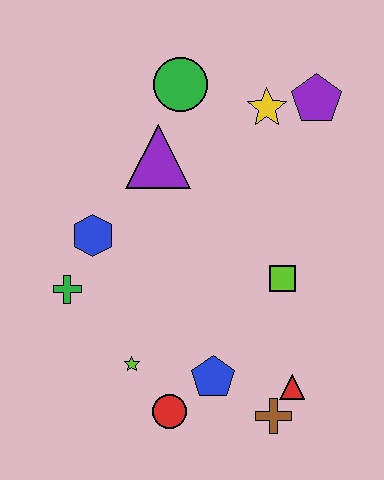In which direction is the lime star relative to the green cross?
The lime star is below the green cross.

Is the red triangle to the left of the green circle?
No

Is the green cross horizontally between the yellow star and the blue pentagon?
No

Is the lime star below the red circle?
No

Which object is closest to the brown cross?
The red triangle is closest to the brown cross.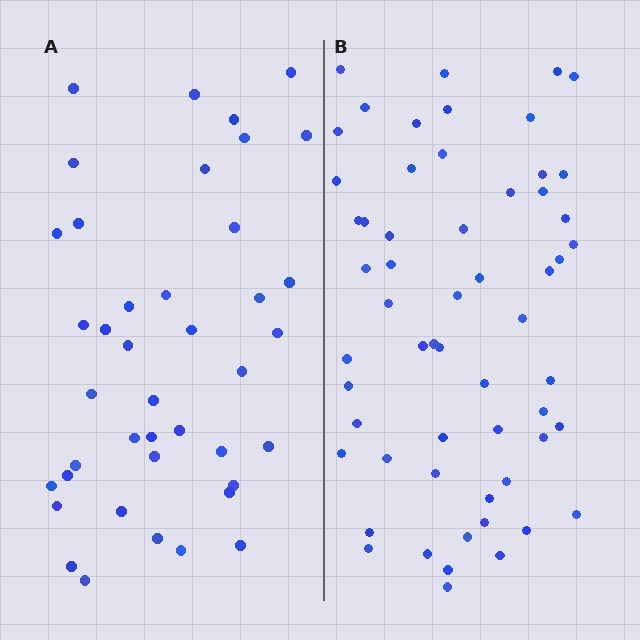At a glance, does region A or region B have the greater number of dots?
Region B (the right region) has more dots.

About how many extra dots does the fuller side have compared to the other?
Region B has approximately 15 more dots than region A.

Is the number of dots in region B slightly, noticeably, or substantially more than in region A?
Region B has noticeably more, but not dramatically so. The ratio is roughly 1.4 to 1.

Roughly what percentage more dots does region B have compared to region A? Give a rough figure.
About 40% more.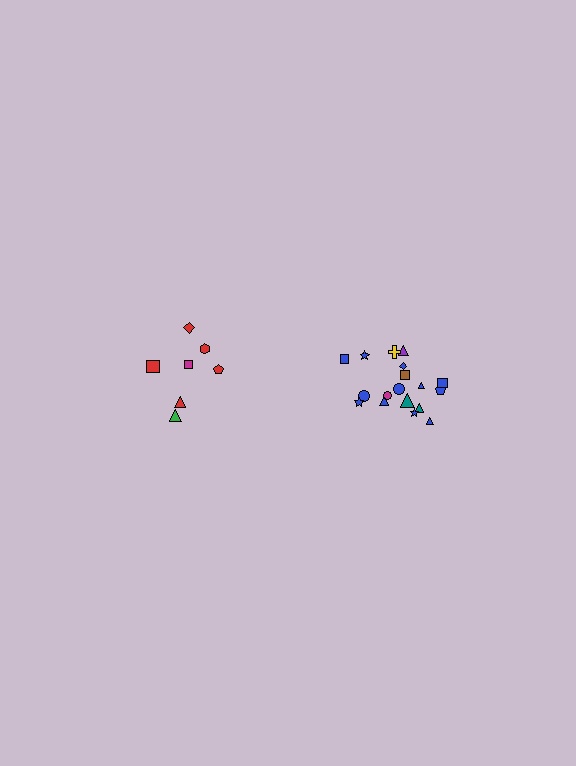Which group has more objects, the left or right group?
The right group.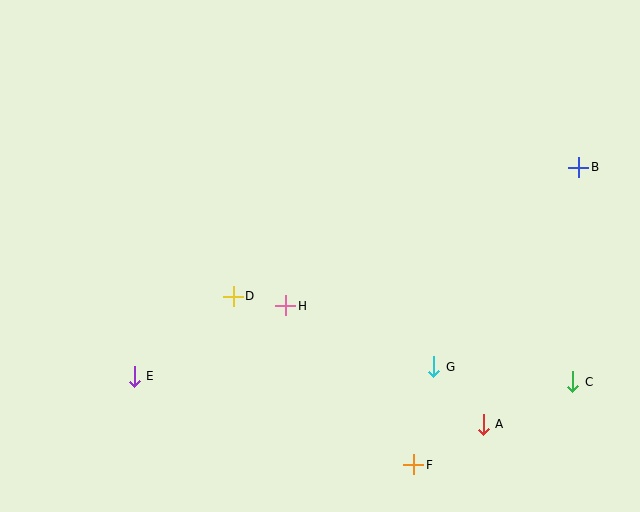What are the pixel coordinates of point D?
Point D is at (233, 296).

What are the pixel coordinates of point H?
Point H is at (286, 306).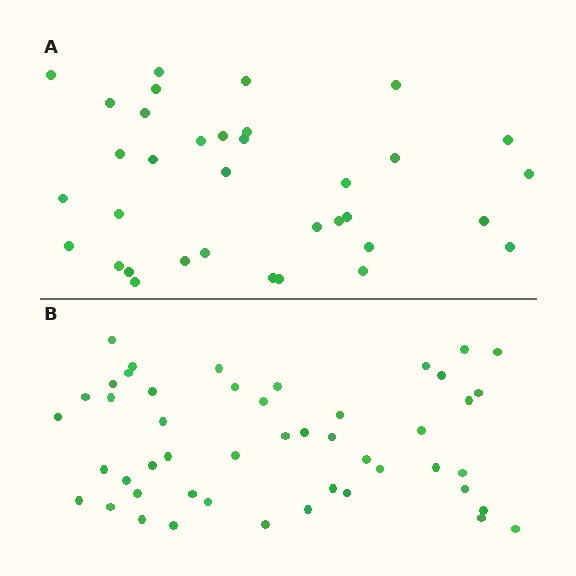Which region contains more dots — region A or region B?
Region B (the bottom region) has more dots.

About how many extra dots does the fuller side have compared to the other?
Region B has approximately 15 more dots than region A.